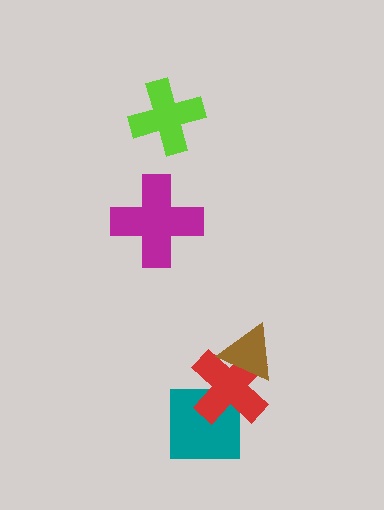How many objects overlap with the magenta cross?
0 objects overlap with the magenta cross.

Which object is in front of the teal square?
The red cross is in front of the teal square.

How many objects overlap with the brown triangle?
1 object overlaps with the brown triangle.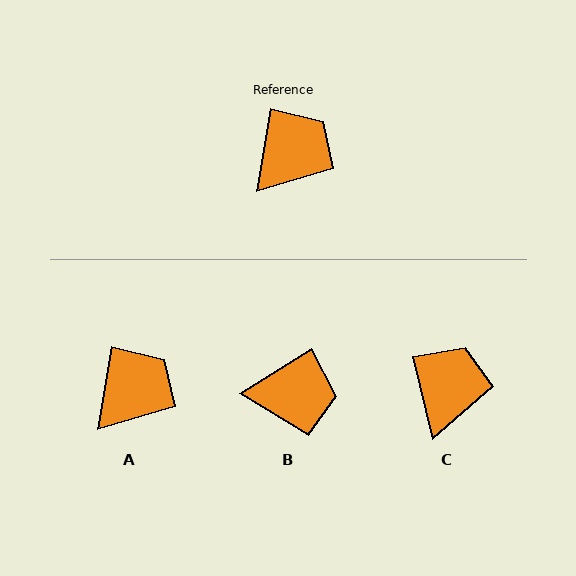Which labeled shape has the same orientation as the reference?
A.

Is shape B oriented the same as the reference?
No, it is off by about 48 degrees.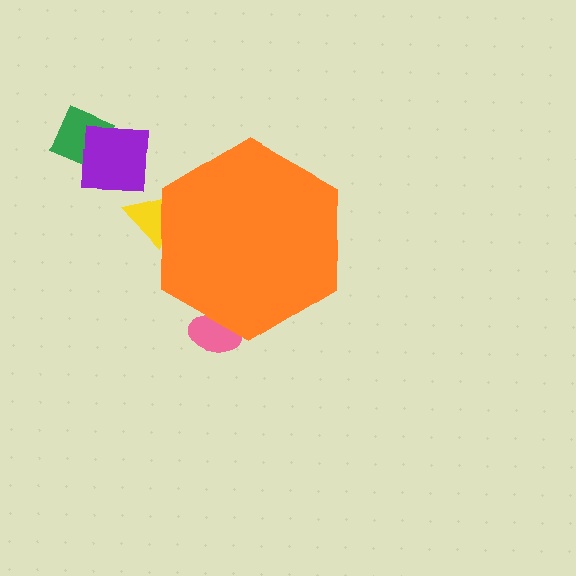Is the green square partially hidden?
No, the green square is fully visible.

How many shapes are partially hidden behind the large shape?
2 shapes are partially hidden.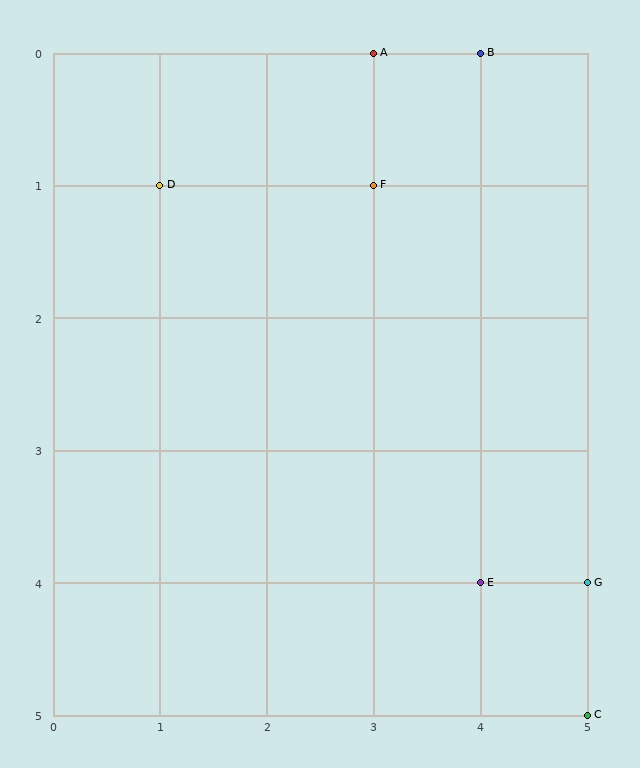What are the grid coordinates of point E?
Point E is at grid coordinates (4, 4).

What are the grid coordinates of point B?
Point B is at grid coordinates (4, 0).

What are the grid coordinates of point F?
Point F is at grid coordinates (3, 1).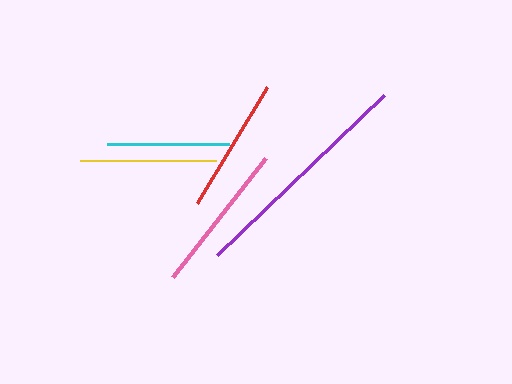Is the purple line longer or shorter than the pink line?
The purple line is longer than the pink line.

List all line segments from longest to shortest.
From longest to shortest: purple, pink, yellow, red, cyan.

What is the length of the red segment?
The red segment is approximately 135 pixels long.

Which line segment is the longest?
The purple line is the longest at approximately 232 pixels.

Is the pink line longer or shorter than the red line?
The pink line is longer than the red line.